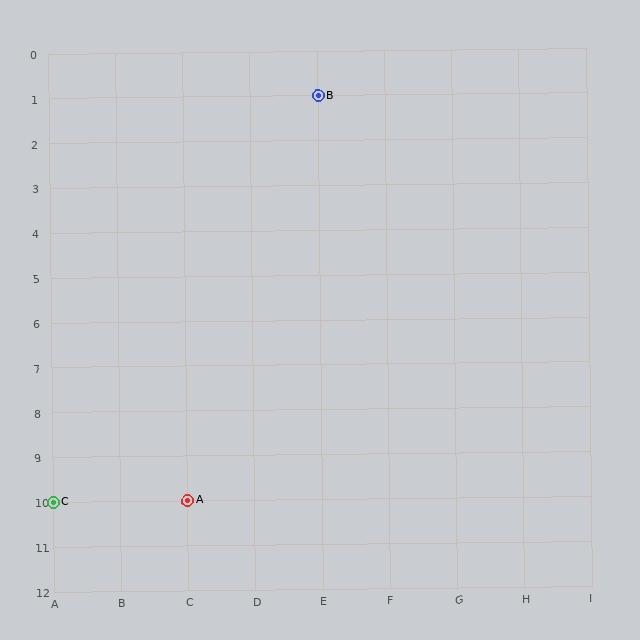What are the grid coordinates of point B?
Point B is at grid coordinates (E, 1).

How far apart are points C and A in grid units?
Points C and A are 2 columns apart.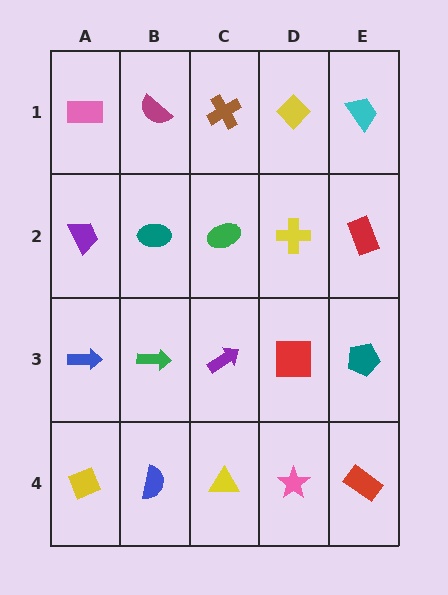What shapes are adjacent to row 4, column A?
A blue arrow (row 3, column A), a blue semicircle (row 4, column B).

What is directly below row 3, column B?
A blue semicircle.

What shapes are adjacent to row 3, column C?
A green ellipse (row 2, column C), a yellow triangle (row 4, column C), a green arrow (row 3, column B), a red square (row 3, column D).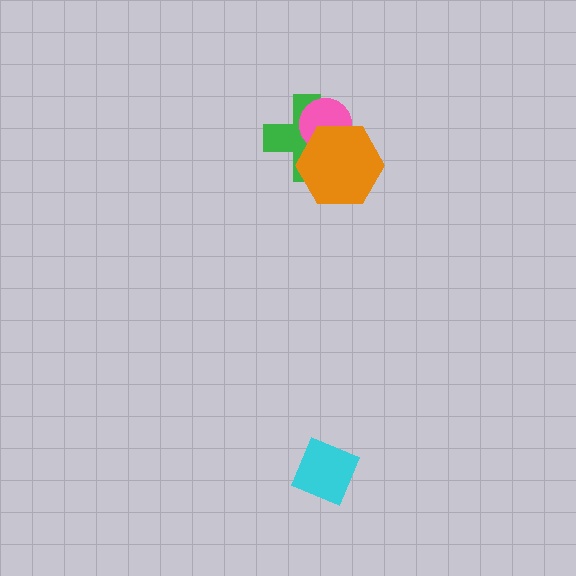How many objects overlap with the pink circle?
2 objects overlap with the pink circle.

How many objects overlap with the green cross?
2 objects overlap with the green cross.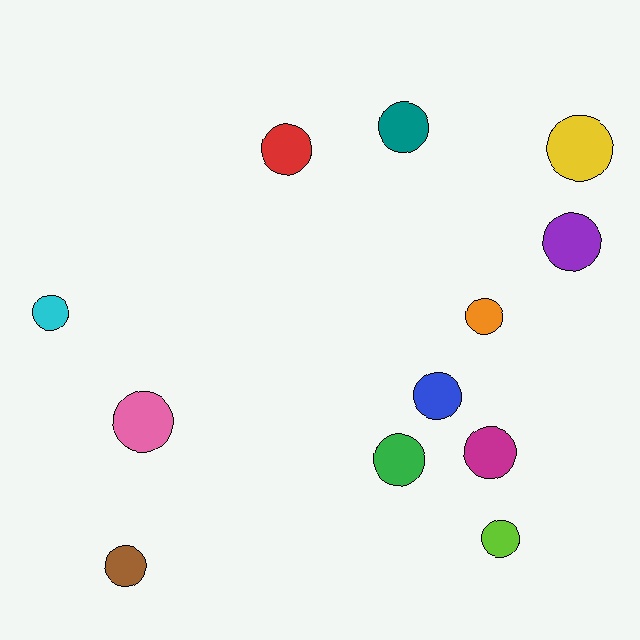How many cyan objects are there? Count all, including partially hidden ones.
There is 1 cyan object.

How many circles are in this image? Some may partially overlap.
There are 12 circles.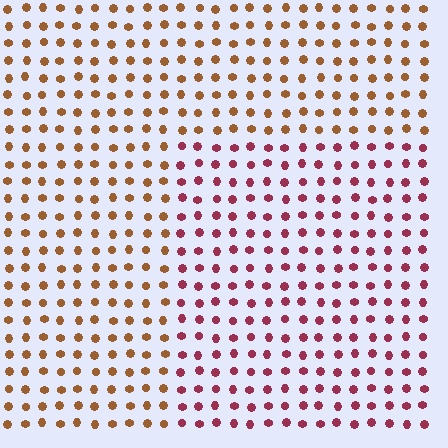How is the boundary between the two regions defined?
The boundary is defined purely by a slight shift in hue (about 46 degrees). Spacing, size, and orientation are identical on both sides.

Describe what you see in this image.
The image is filled with small brown elements in a uniform arrangement. A rectangle-shaped region is visible where the elements are tinted to a slightly different hue, forming a subtle color boundary.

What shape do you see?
I see a rectangle.